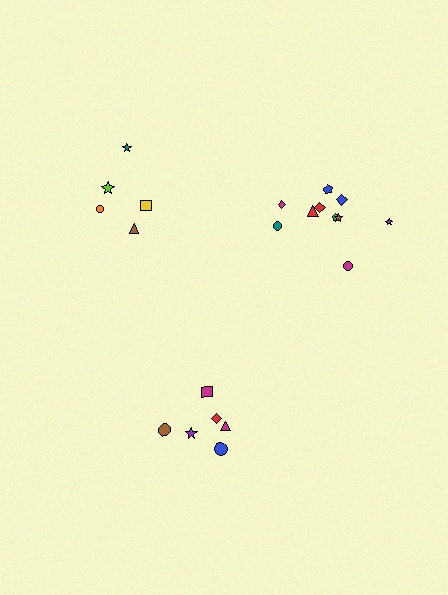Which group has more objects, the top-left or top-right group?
The top-right group.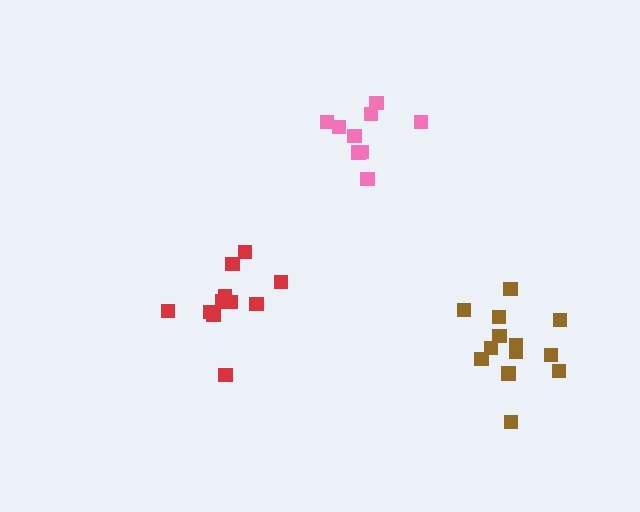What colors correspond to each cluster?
The clusters are colored: red, brown, pink.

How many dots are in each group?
Group 1: 11 dots, Group 2: 13 dots, Group 3: 9 dots (33 total).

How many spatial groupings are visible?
There are 3 spatial groupings.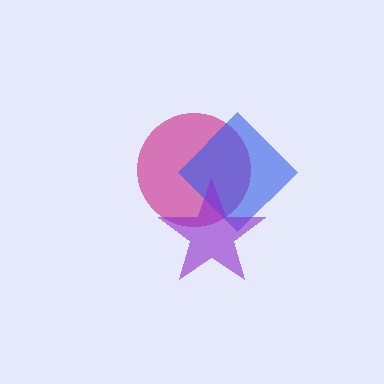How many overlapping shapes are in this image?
There are 3 overlapping shapes in the image.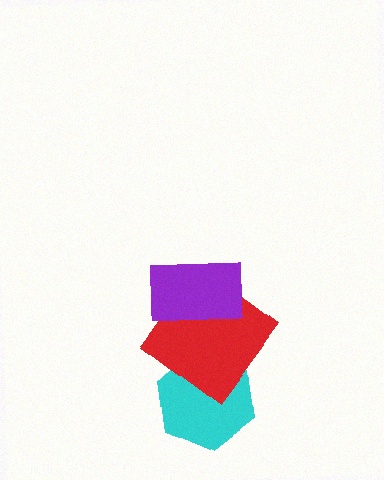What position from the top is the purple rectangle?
The purple rectangle is 1st from the top.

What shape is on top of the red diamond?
The purple rectangle is on top of the red diamond.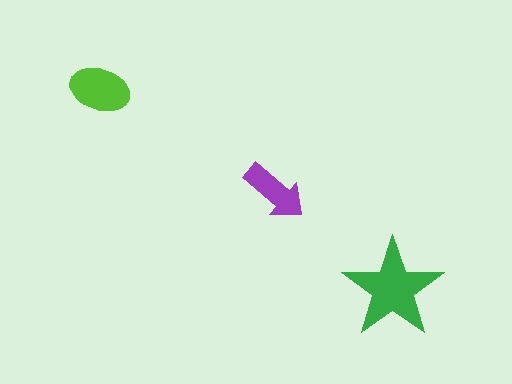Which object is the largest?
The green star.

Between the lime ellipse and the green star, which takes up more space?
The green star.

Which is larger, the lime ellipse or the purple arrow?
The lime ellipse.